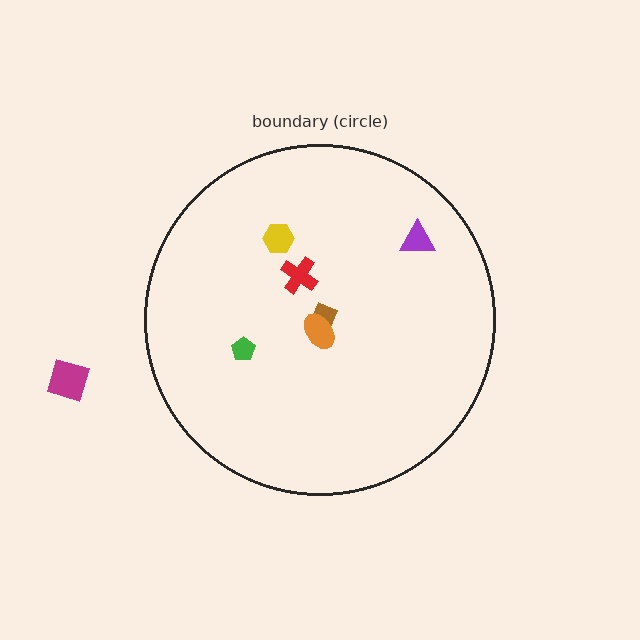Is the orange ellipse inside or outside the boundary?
Inside.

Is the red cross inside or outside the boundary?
Inside.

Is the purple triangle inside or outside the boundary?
Inside.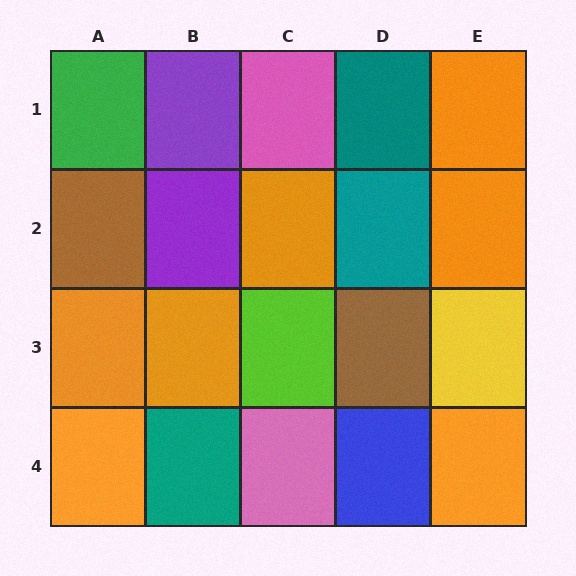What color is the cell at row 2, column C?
Orange.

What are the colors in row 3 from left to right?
Orange, orange, lime, brown, yellow.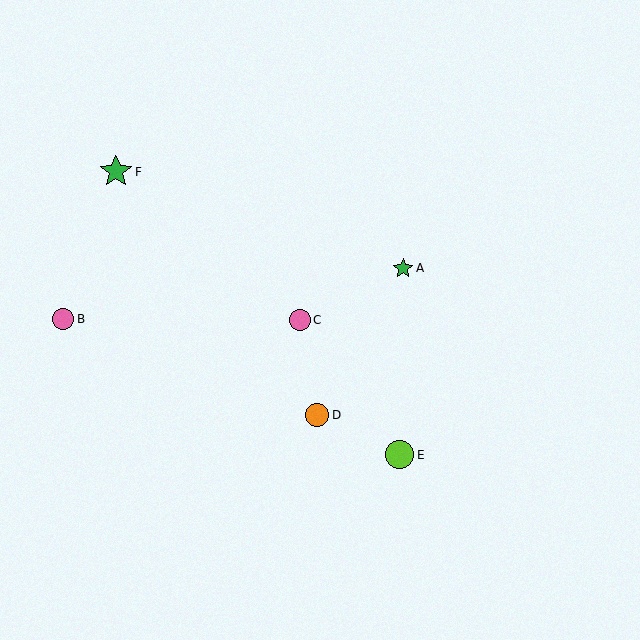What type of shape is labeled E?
Shape E is a lime circle.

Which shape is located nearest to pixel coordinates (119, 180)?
The green star (labeled F) at (116, 172) is nearest to that location.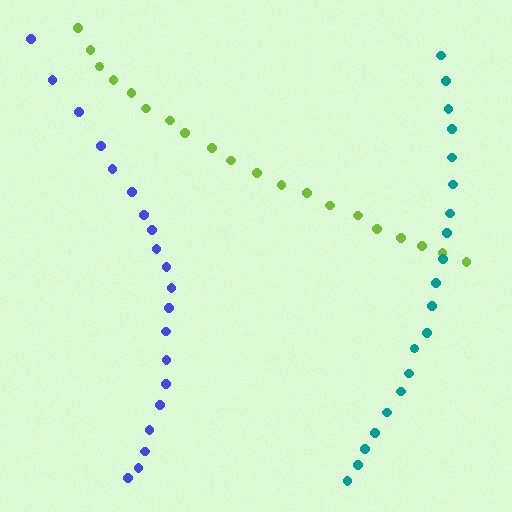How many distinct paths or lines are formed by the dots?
There are 3 distinct paths.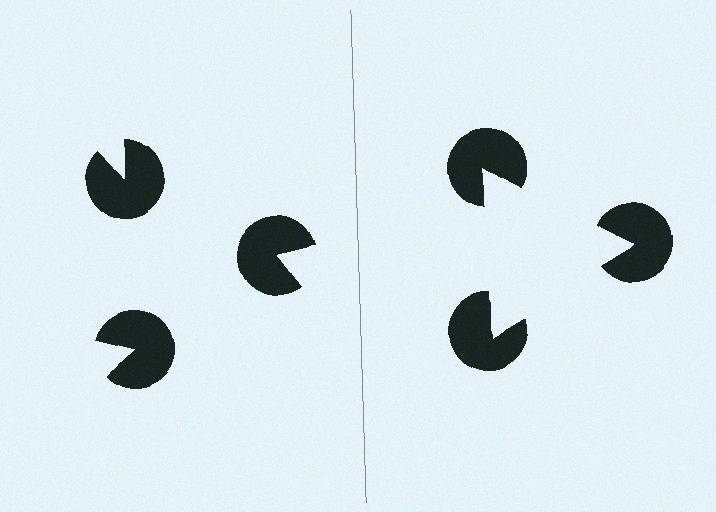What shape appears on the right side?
An illusory triangle.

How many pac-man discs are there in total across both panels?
6 — 3 on each side.